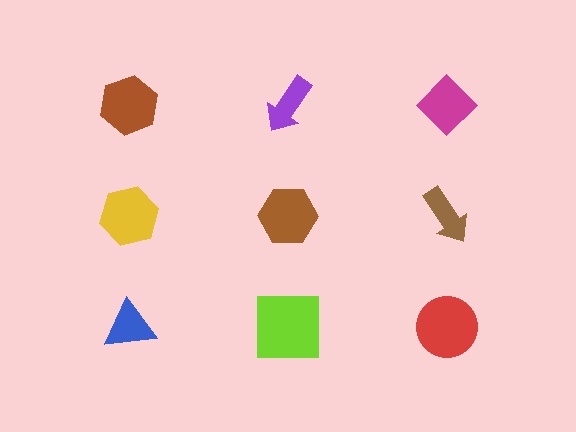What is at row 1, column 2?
A purple arrow.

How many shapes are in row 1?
3 shapes.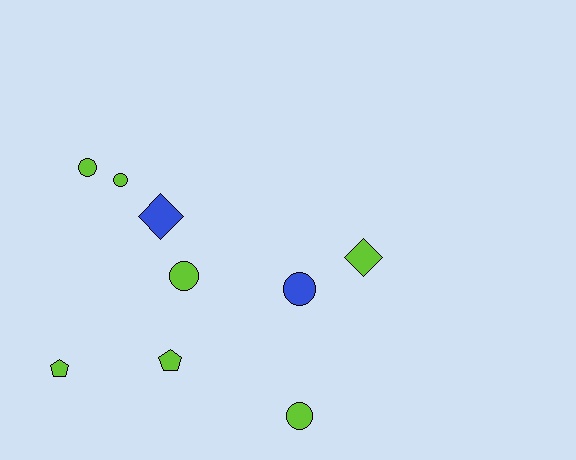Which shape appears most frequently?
Circle, with 5 objects.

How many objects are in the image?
There are 9 objects.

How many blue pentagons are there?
There are no blue pentagons.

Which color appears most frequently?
Lime, with 7 objects.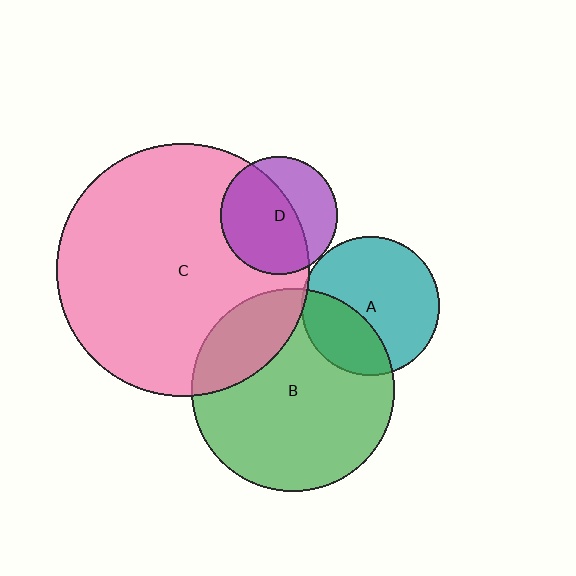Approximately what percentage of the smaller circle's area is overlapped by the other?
Approximately 20%.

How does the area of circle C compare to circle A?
Approximately 3.3 times.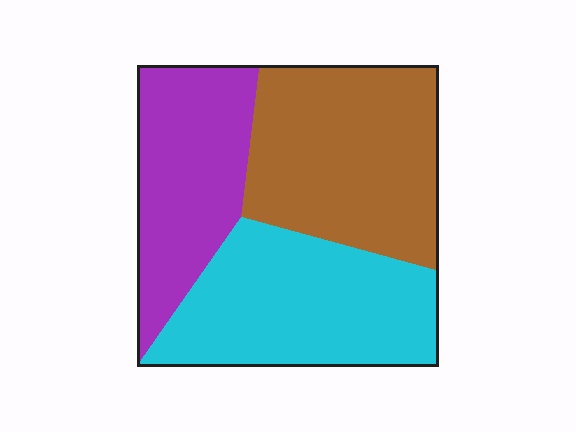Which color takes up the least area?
Purple, at roughly 25%.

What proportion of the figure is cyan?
Cyan covers roughly 35% of the figure.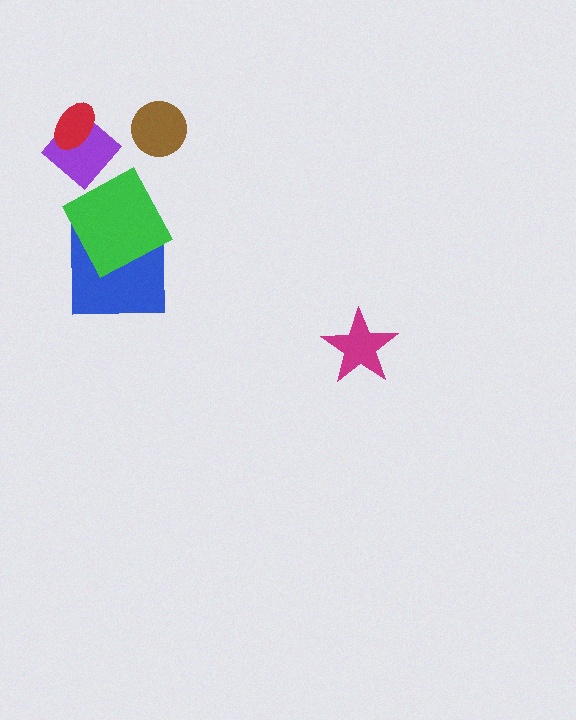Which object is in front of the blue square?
The green square is in front of the blue square.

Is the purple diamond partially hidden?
Yes, it is partially covered by another shape.